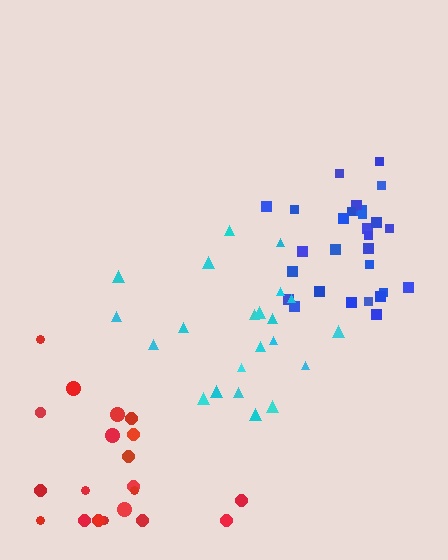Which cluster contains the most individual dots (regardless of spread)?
Blue (28).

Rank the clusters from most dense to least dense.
blue, cyan, red.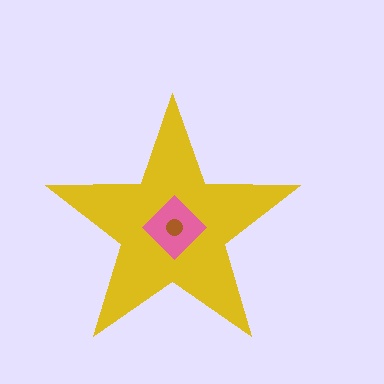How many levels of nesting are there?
3.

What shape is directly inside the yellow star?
The pink diamond.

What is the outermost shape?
The yellow star.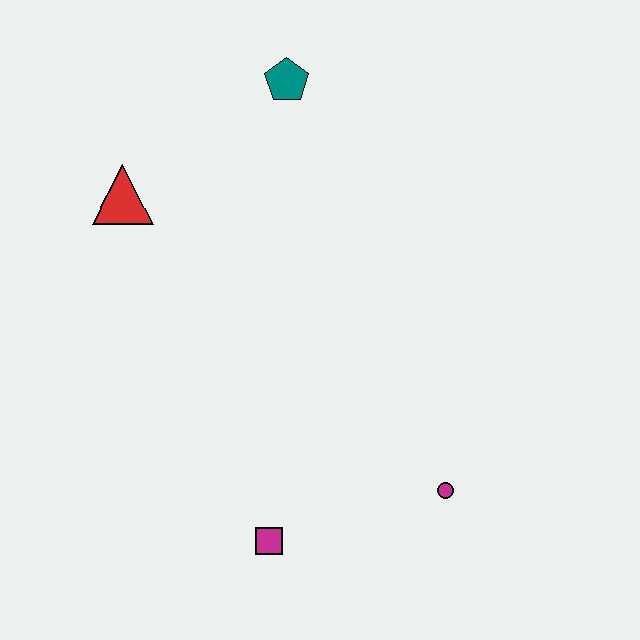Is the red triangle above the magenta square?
Yes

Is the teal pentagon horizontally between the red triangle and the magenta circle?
Yes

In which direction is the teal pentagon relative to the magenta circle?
The teal pentagon is above the magenta circle.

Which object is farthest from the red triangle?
The magenta circle is farthest from the red triangle.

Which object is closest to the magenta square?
The magenta circle is closest to the magenta square.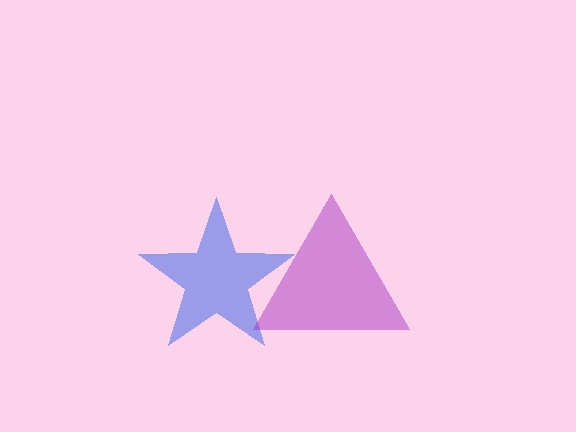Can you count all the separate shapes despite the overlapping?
Yes, there are 2 separate shapes.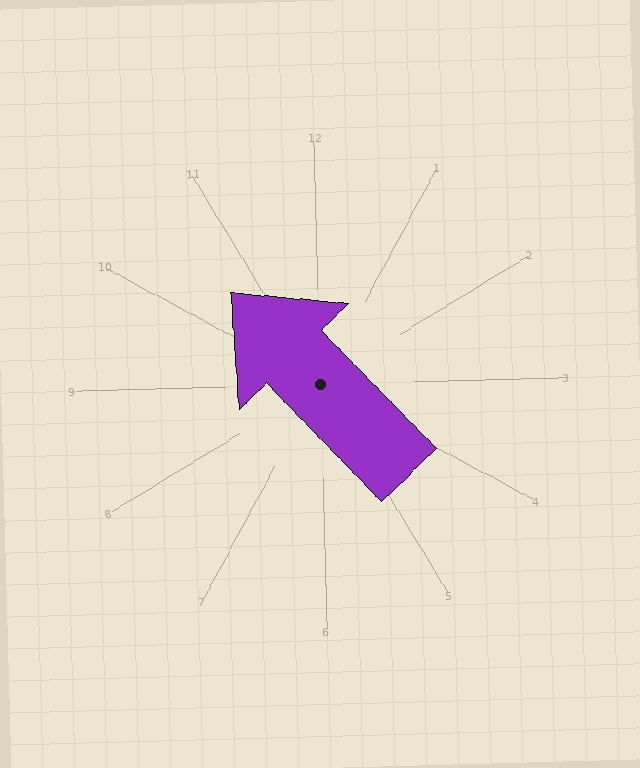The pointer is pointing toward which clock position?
Roughly 11 o'clock.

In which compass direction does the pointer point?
Northwest.